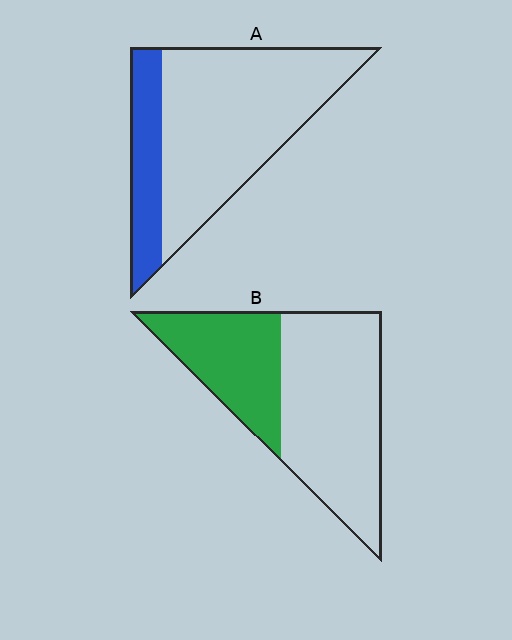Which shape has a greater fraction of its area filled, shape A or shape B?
Shape B.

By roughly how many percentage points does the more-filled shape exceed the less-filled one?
By roughly 10 percentage points (B over A).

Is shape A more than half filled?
No.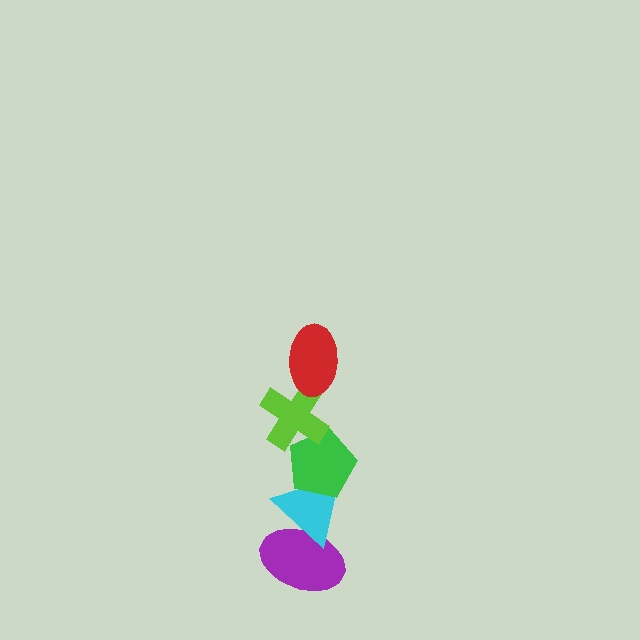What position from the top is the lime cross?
The lime cross is 2nd from the top.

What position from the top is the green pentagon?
The green pentagon is 3rd from the top.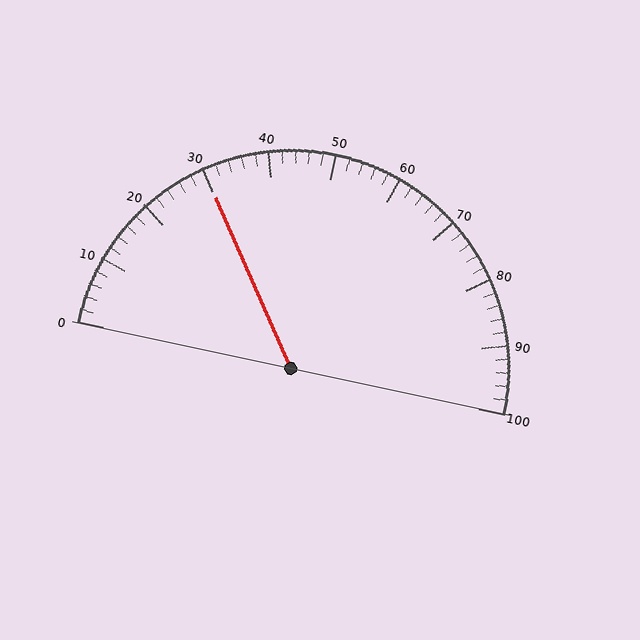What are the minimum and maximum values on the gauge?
The gauge ranges from 0 to 100.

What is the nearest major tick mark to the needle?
The nearest major tick mark is 30.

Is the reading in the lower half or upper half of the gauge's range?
The reading is in the lower half of the range (0 to 100).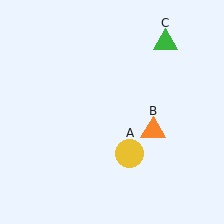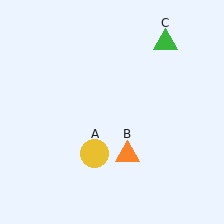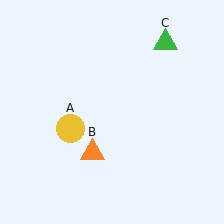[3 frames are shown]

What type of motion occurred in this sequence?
The yellow circle (object A), orange triangle (object B) rotated clockwise around the center of the scene.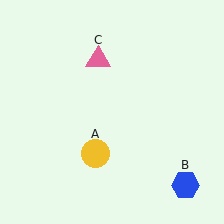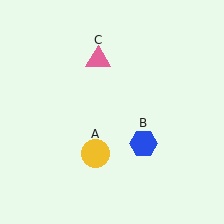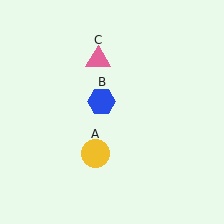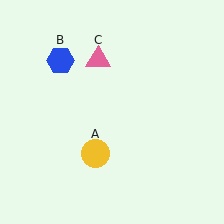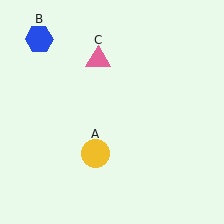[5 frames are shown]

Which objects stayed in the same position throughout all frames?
Yellow circle (object A) and pink triangle (object C) remained stationary.